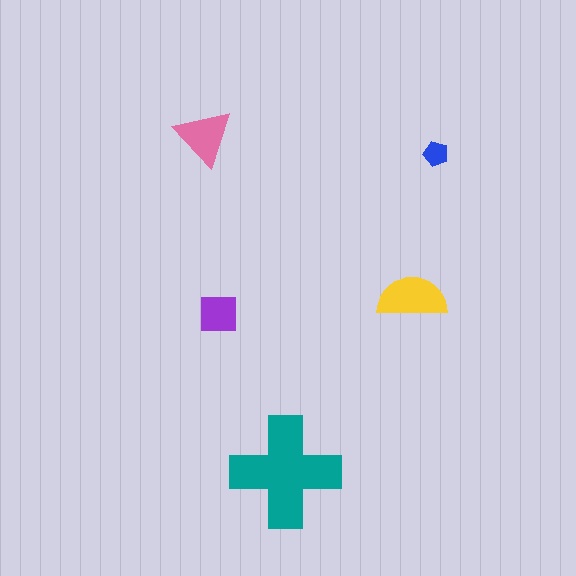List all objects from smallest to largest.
The blue pentagon, the purple square, the pink triangle, the yellow semicircle, the teal cross.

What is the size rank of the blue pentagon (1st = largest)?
5th.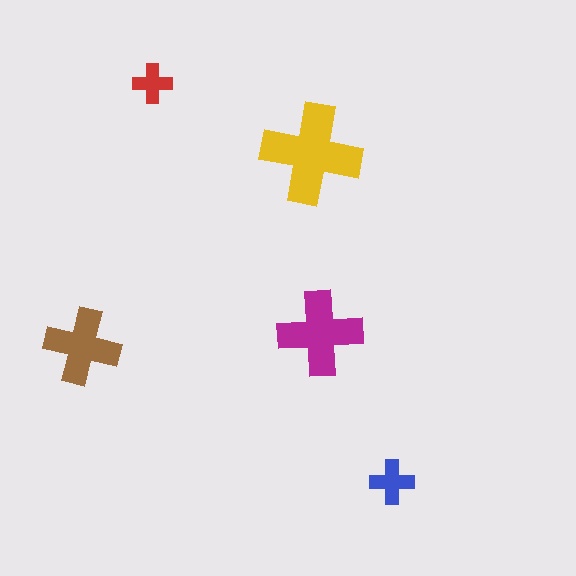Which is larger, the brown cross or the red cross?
The brown one.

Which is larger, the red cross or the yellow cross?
The yellow one.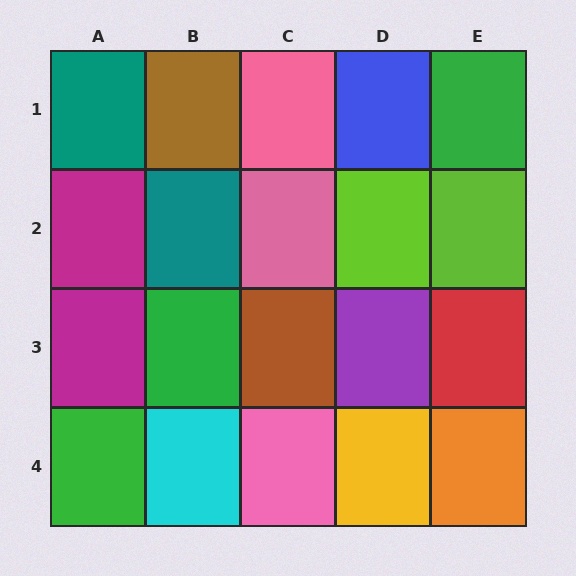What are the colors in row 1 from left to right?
Teal, brown, pink, blue, green.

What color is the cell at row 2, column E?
Lime.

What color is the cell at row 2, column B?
Teal.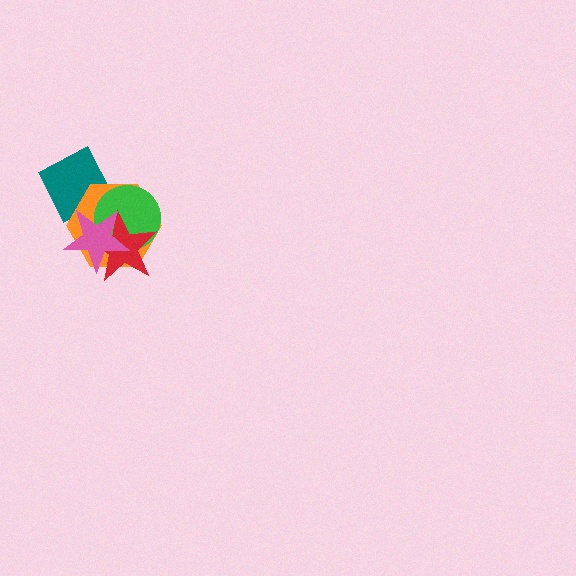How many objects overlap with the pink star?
3 objects overlap with the pink star.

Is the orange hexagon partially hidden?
Yes, it is partially covered by another shape.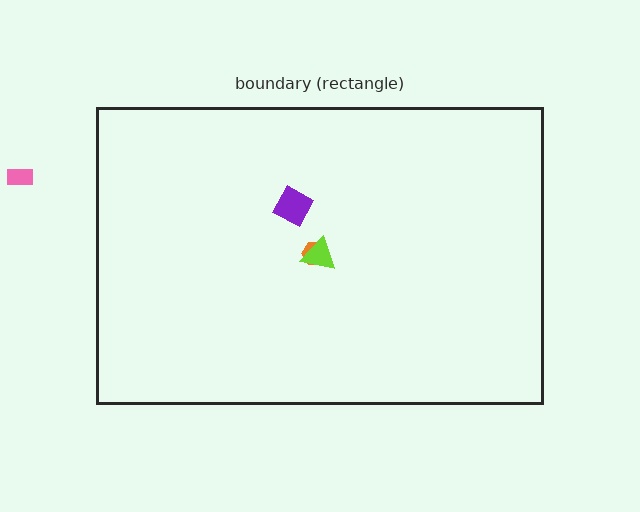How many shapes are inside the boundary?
3 inside, 1 outside.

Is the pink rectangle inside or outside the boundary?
Outside.